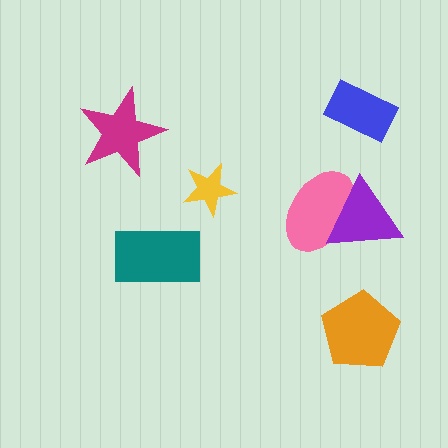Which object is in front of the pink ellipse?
The purple triangle is in front of the pink ellipse.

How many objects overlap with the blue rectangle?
0 objects overlap with the blue rectangle.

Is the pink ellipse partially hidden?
Yes, it is partially covered by another shape.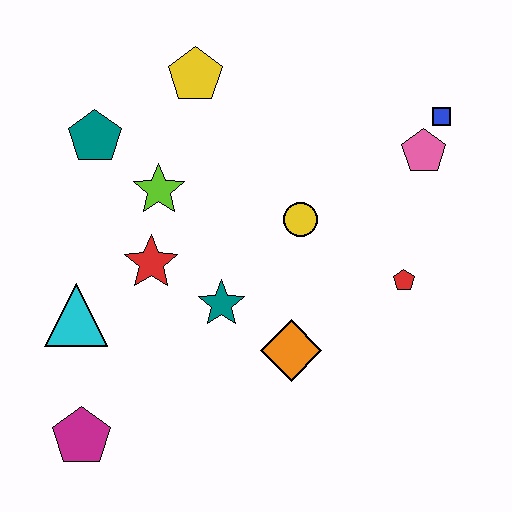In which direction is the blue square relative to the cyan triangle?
The blue square is to the right of the cyan triangle.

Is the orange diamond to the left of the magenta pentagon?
No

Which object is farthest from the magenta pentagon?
The blue square is farthest from the magenta pentagon.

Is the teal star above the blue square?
No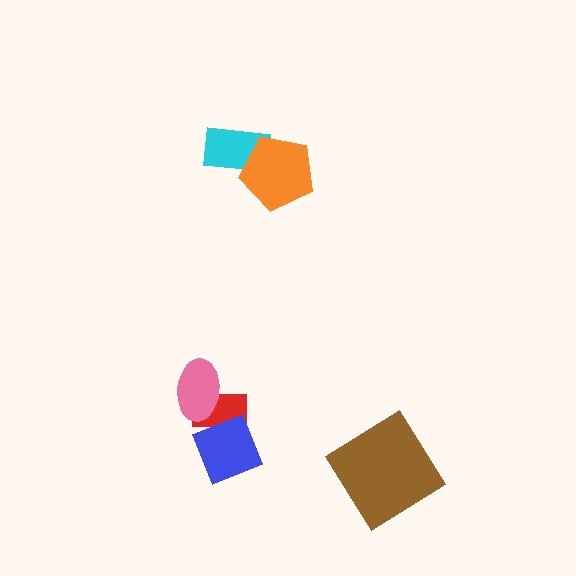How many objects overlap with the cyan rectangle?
1 object overlaps with the cyan rectangle.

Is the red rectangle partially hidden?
Yes, it is partially covered by another shape.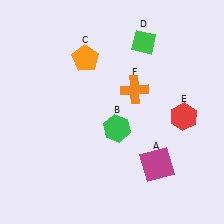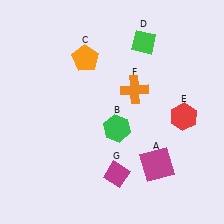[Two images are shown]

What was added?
A magenta diamond (G) was added in Image 2.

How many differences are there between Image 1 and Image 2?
There is 1 difference between the two images.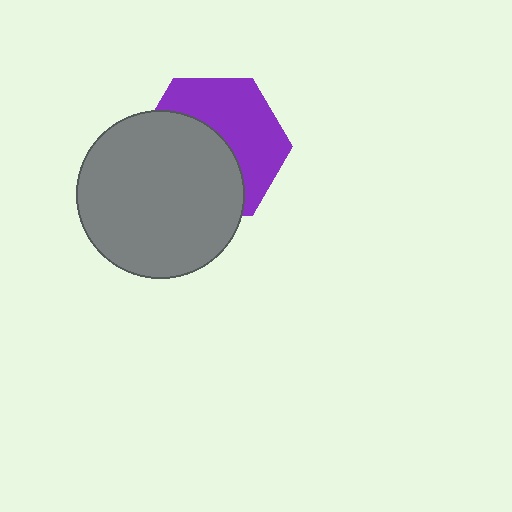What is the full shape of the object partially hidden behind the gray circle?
The partially hidden object is a purple hexagon.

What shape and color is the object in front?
The object in front is a gray circle.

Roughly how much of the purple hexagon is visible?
About half of it is visible (roughly 49%).